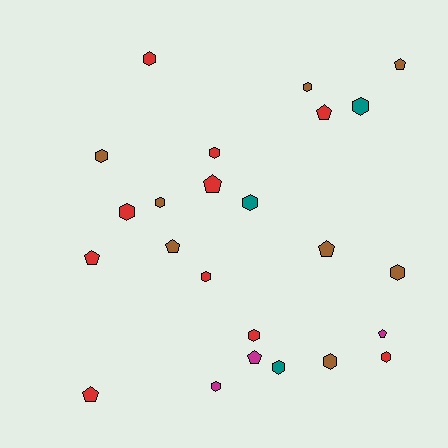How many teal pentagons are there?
There are no teal pentagons.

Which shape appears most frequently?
Hexagon, with 15 objects.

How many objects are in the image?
There are 24 objects.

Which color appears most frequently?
Red, with 10 objects.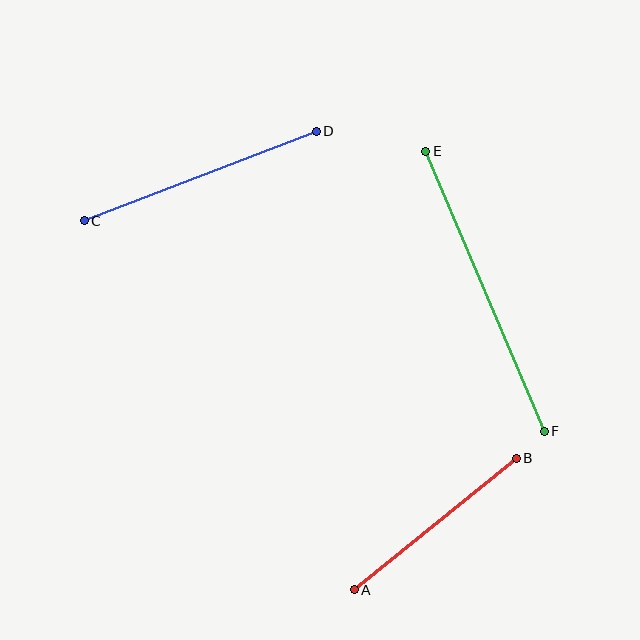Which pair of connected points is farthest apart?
Points E and F are farthest apart.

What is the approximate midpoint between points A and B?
The midpoint is at approximately (435, 524) pixels.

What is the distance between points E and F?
The distance is approximately 304 pixels.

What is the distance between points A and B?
The distance is approximately 209 pixels.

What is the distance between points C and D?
The distance is approximately 249 pixels.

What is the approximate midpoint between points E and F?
The midpoint is at approximately (485, 291) pixels.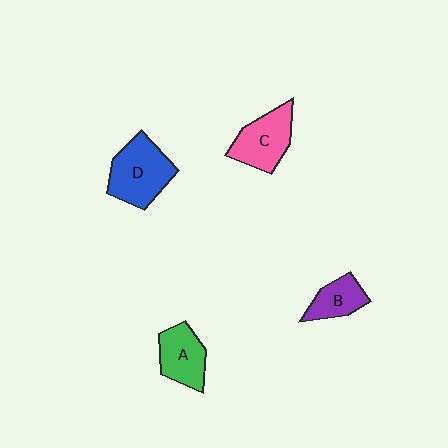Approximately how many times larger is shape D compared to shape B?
Approximately 1.8 times.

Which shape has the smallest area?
Shape B (purple).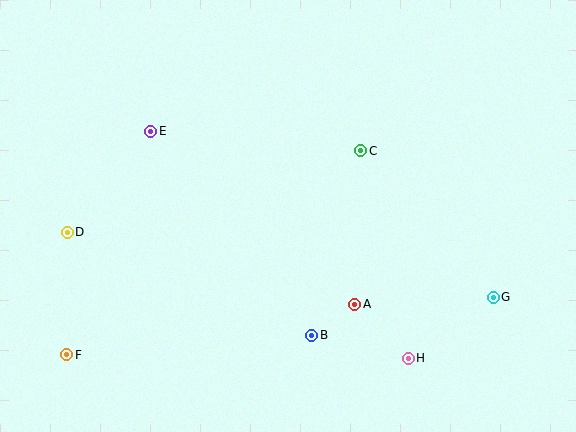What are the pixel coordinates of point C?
Point C is at (361, 151).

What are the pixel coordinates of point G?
Point G is at (493, 297).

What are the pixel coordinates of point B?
Point B is at (312, 335).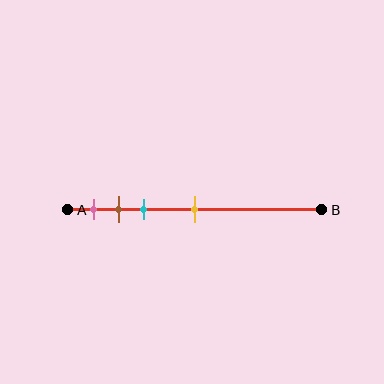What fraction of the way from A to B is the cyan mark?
The cyan mark is approximately 30% (0.3) of the way from A to B.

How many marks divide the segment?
There are 4 marks dividing the segment.